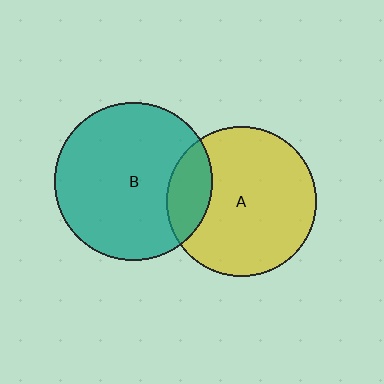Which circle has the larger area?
Circle B (teal).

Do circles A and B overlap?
Yes.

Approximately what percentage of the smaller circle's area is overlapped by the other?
Approximately 20%.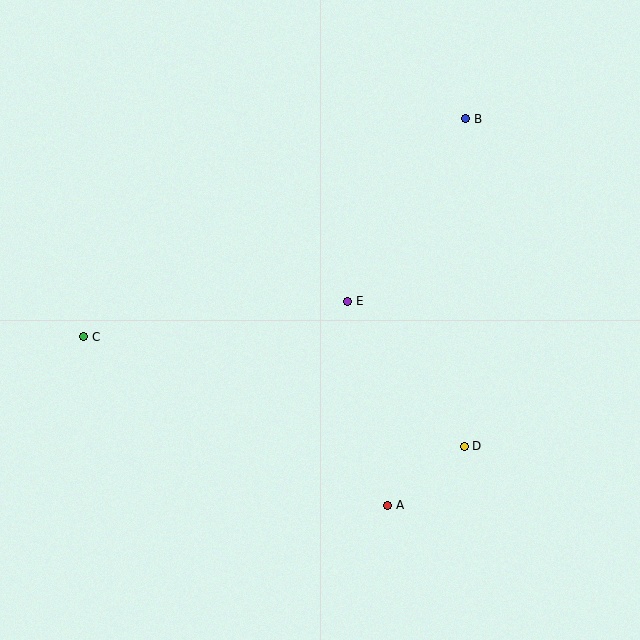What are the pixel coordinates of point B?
Point B is at (466, 119).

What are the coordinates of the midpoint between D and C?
The midpoint between D and C is at (274, 392).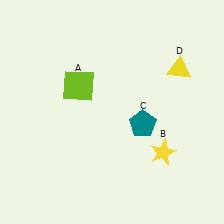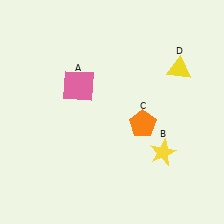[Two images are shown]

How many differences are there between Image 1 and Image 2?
There are 2 differences between the two images.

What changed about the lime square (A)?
In Image 1, A is lime. In Image 2, it changed to pink.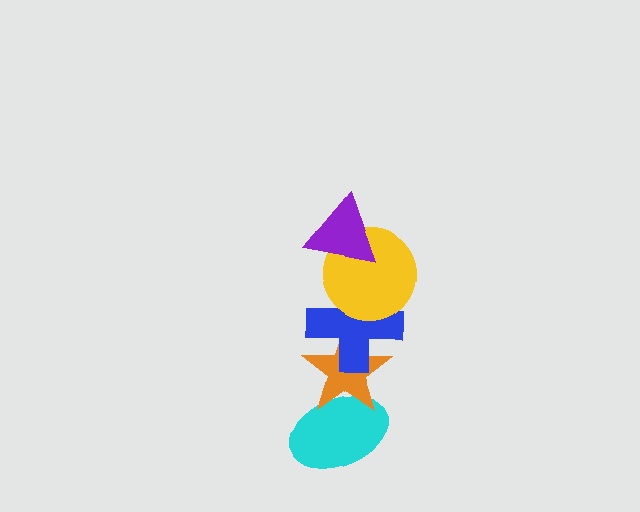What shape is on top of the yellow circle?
The purple triangle is on top of the yellow circle.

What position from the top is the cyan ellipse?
The cyan ellipse is 5th from the top.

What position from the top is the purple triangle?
The purple triangle is 1st from the top.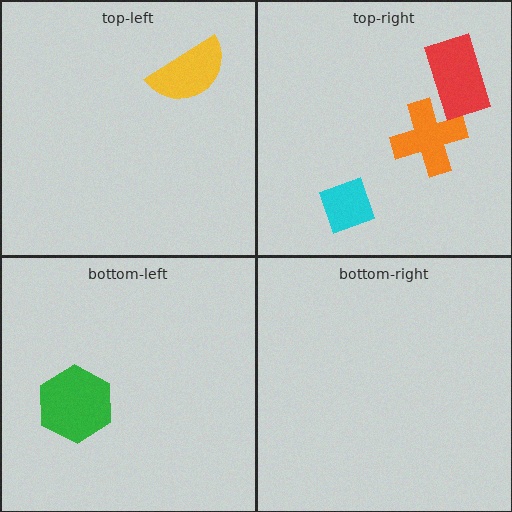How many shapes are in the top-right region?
3.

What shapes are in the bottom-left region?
The brown triangle, the green hexagon.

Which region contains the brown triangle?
The bottom-left region.